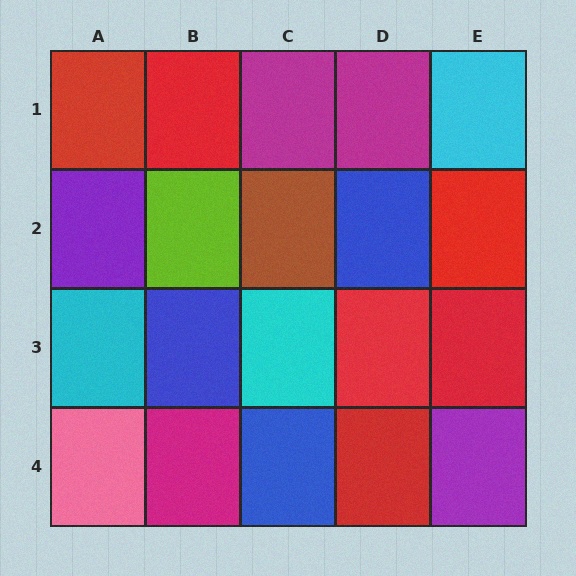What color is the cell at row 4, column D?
Red.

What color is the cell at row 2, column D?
Blue.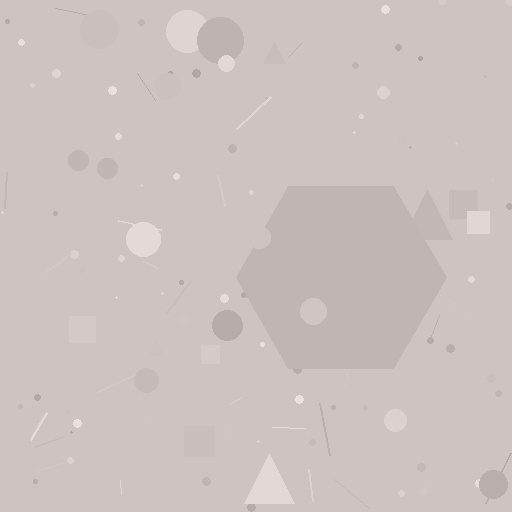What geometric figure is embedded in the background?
A hexagon is embedded in the background.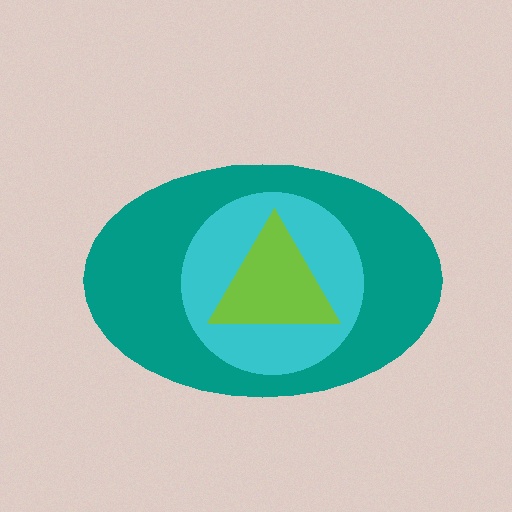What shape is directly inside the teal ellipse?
The cyan circle.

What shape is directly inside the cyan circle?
The lime triangle.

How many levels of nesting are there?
3.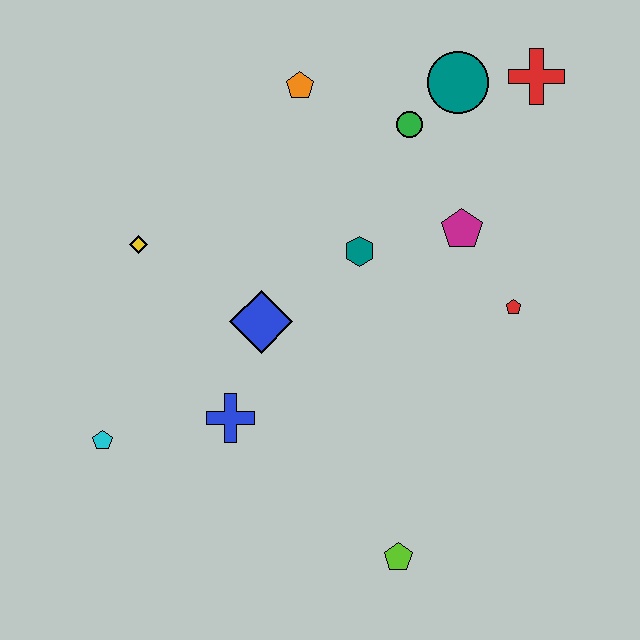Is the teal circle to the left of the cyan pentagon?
No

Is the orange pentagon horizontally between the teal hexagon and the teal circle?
No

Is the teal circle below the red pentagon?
No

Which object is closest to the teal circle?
The green circle is closest to the teal circle.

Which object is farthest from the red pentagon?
The cyan pentagon is farthest from the red pentagon.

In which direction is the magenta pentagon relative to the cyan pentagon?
The magenta pentagon is to the right of the cyan pentagon.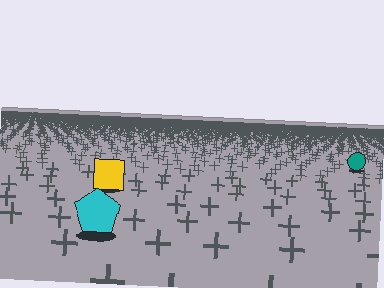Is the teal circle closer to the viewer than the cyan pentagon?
No. The cyan pentagon is closer — you can tell from the texture gradient: the ground texture is coarser near it.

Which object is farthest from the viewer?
The teal circle is farthest from the viewer. It appears smaller and the ground texture around it is denser.